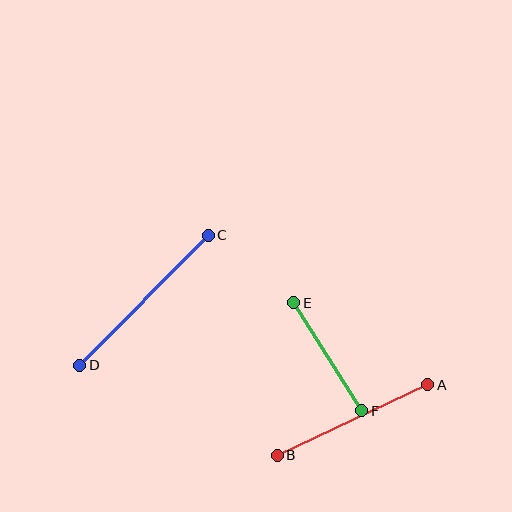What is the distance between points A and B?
The distance is approximately 166 pixels.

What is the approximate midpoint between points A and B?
The midpoint is at approximately (352, 420) pixels.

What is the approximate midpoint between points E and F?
The midpoint is at approximately (328, 357) pixels.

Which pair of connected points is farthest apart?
Points C and D are farthest apart.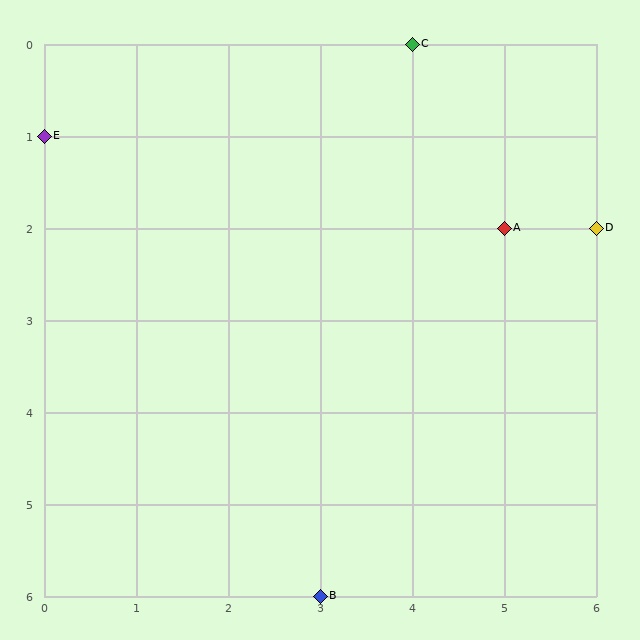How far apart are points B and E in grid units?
Points B and E are 3 columns and 5 rows apart (about 5.8 grid units diagonally).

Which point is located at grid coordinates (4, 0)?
Point C is at (4, 0).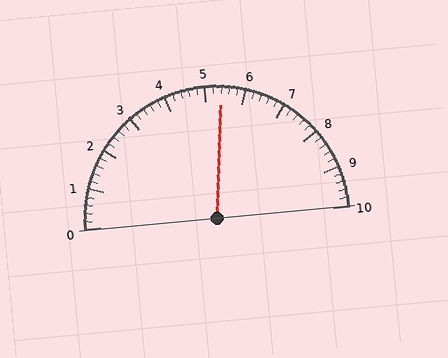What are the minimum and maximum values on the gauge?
The gauge ranges from 0 to 10.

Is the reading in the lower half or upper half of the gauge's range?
The reading is in the upper half of the range (0 to 10).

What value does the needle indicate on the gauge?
The needle indicates approximately 5.4.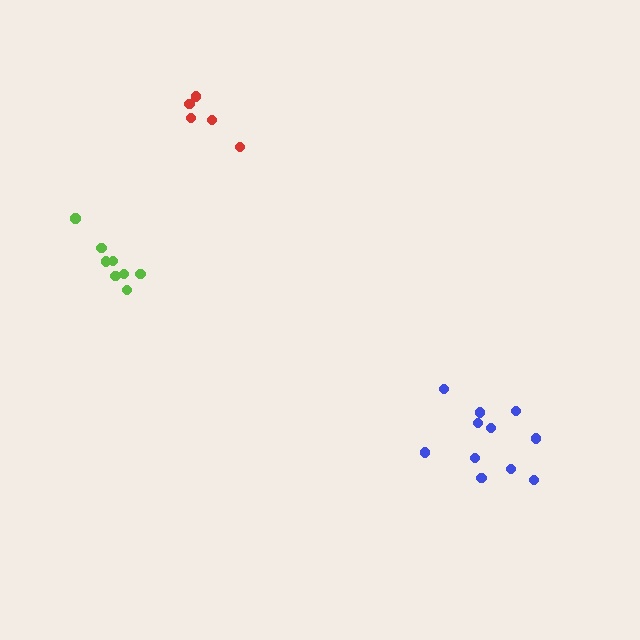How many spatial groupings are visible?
There are 3 spatial groupings.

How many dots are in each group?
Group 1: 11 dots, Group 2: 5 dots, Group 3: 8 dots (24 total).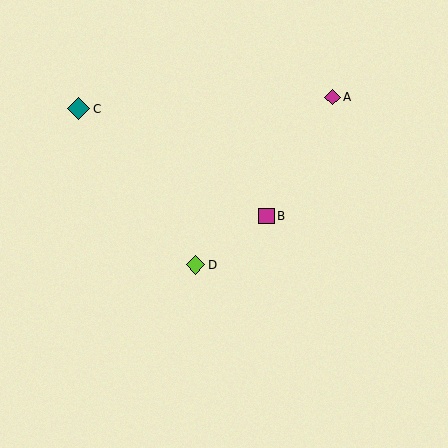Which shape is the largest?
The teal diamond (labeled C) is the largest.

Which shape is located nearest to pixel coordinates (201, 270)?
The lime diamond (labeled D) at (195, 265) is nearest to that location.